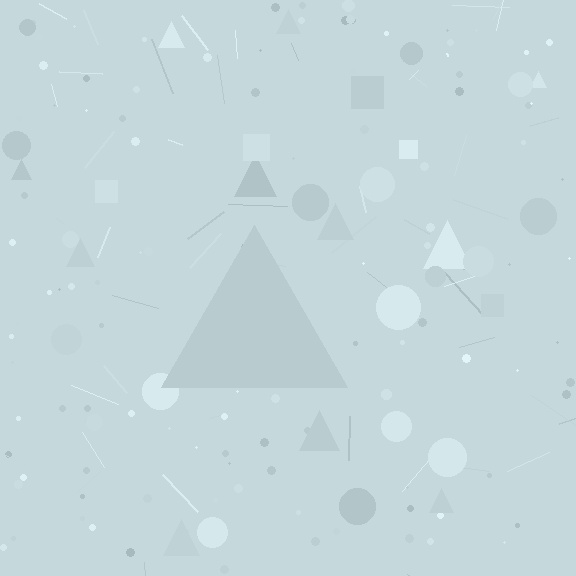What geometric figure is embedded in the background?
A triangle is embedded in the background.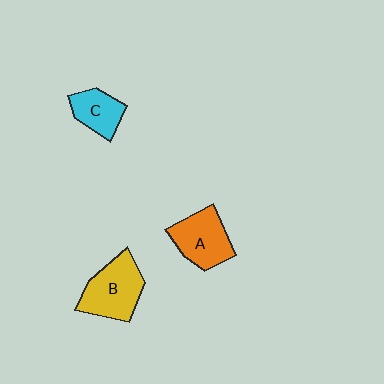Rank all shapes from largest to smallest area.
From largest to smallest: B (yellow), A (orange), C (cyan).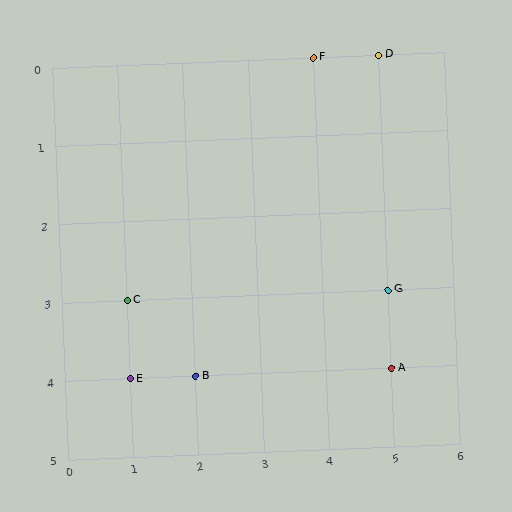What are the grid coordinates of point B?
Point B is at grid coordinates (2, 4).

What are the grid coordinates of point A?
Point A is at grid coordinates (5, 4).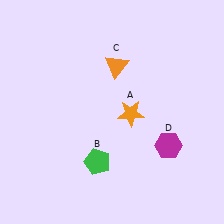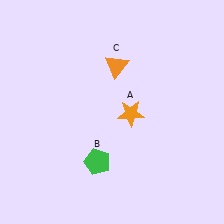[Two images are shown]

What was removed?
The magenta hexagon (D) was removed in Image 2.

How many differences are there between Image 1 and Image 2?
There is 1 difference between the two images.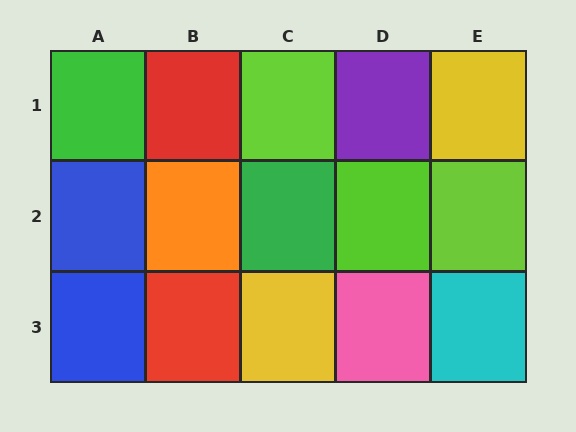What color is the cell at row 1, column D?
Purple.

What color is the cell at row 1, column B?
Red.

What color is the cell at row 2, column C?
Green.